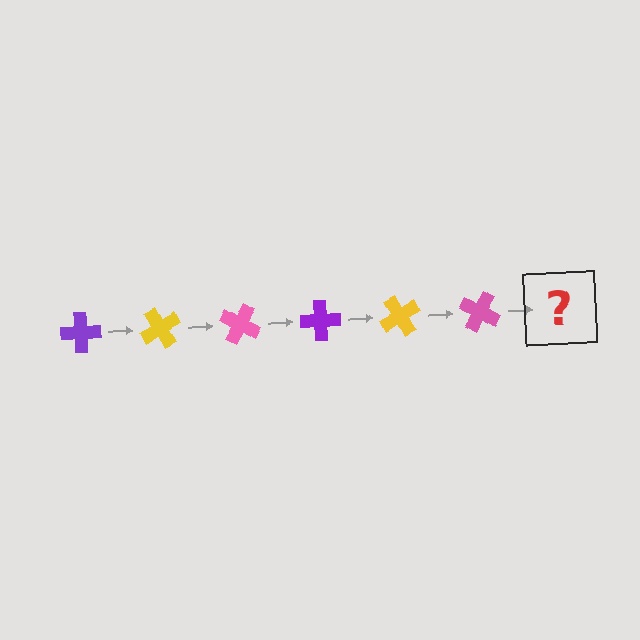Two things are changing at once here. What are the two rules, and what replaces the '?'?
The two rules are that it rotates 60 degrees each step and the color cycles through purple, yellow, and pink. The '?' should be a purple cross, rotated 360 degrees from the start.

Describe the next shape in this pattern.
It should be a purple cross, rotated 360 degrees from the start.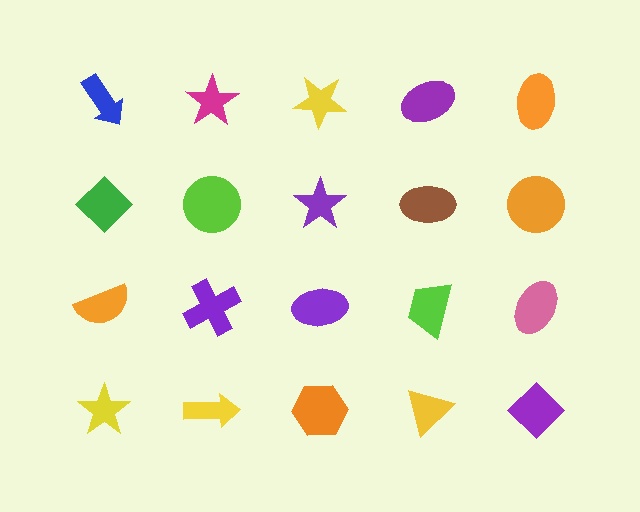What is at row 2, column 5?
An orange circle.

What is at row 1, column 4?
A purple ellipse.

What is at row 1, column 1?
A blue arrow.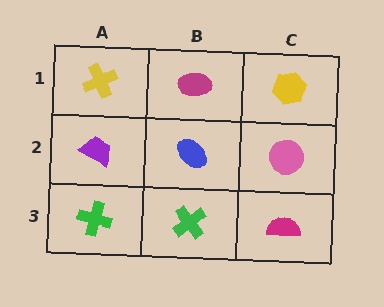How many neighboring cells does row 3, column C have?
2.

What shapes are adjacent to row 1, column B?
A blue ellipse (row 2, column B), a yellow cross (row 1, column A), a yellow hexagon (row 1, column C).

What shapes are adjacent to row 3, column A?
A purple trapezoid (row 2, column A), a green cross (row 3, column B).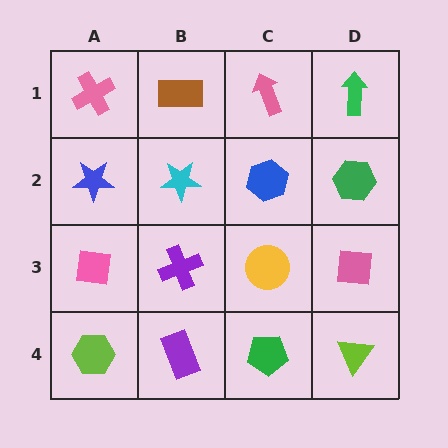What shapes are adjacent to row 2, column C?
A pink arrow (row 1, column C), a yellow circle (row 3, column C), a cyan star (row 2, column B), a green hexagon (row 2, column D).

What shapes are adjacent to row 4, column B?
A purple cross (row 3, column B), a lime hexagon (row 4, column A), a green pentagon (row 4, column C).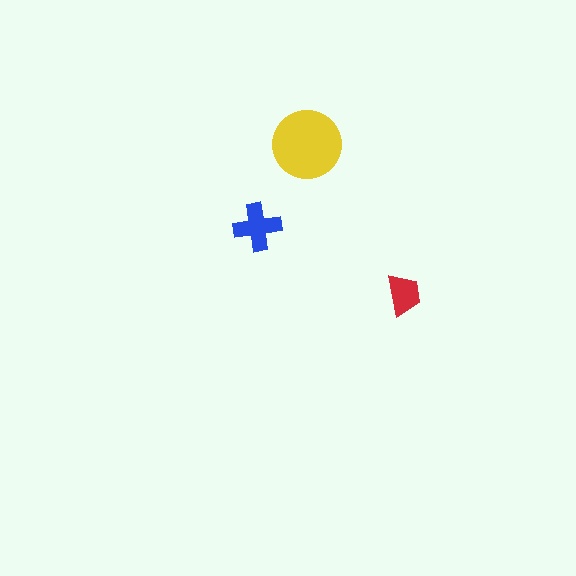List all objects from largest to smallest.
The yellow circle, the blue cross, the red trapezoid.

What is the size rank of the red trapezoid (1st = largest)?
3rd.